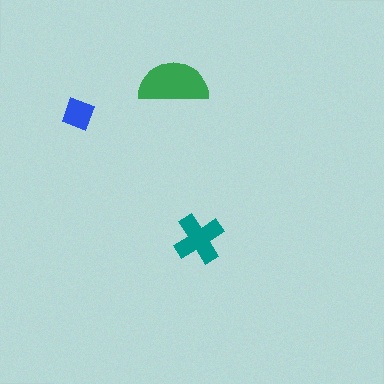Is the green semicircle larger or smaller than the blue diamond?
Larger.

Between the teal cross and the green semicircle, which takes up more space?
The green semicircle.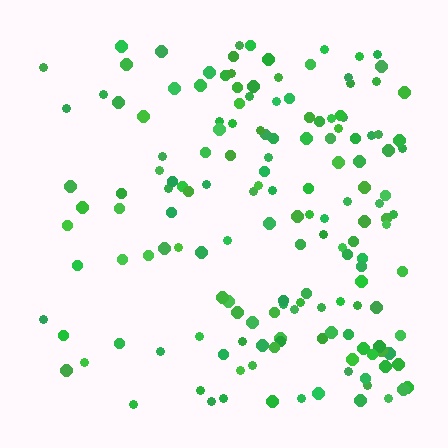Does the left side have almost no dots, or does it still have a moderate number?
Still a moderate number, just noticeably fewer than the right.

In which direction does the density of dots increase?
From left to right, with the right side densest.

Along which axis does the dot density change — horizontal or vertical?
Horizontal.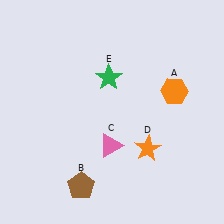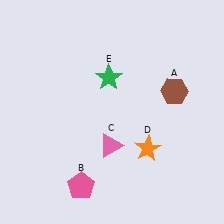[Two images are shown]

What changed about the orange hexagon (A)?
In Image 1, A is orange. In Image 2, it changed to brown.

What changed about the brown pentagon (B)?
In Image 1, B is brown. In Image 2, it changed to pink.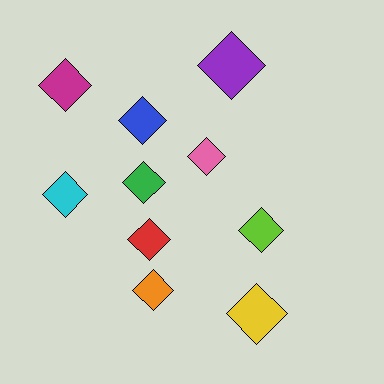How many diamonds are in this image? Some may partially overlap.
There are 10 diamonds.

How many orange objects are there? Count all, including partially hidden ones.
There is 1 orange object.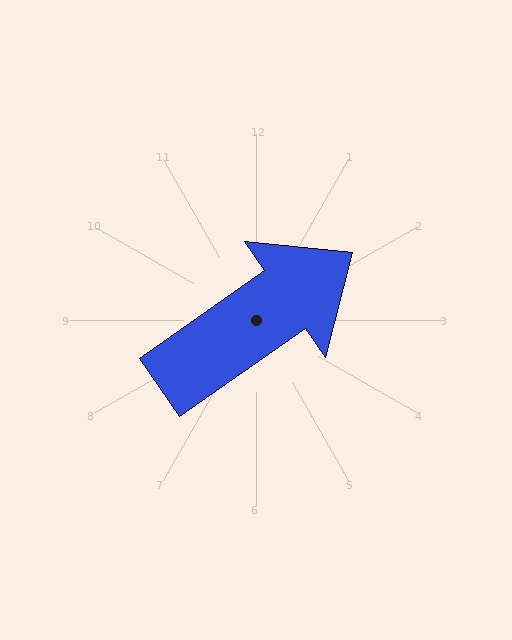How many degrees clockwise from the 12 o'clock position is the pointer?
Approximately 55 degrees.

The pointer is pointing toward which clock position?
Roughly 2 o'clock.